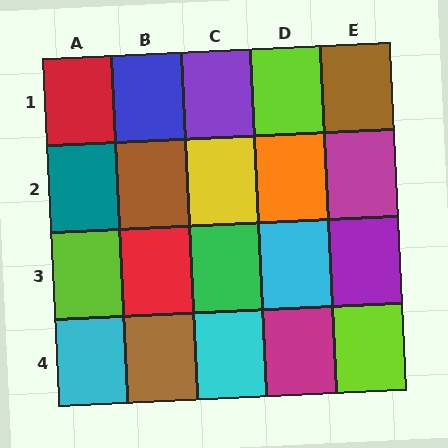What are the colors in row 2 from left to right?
Teal, brown, yellow, orange, magenta.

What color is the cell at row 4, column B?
Brown.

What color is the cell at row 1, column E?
Brown.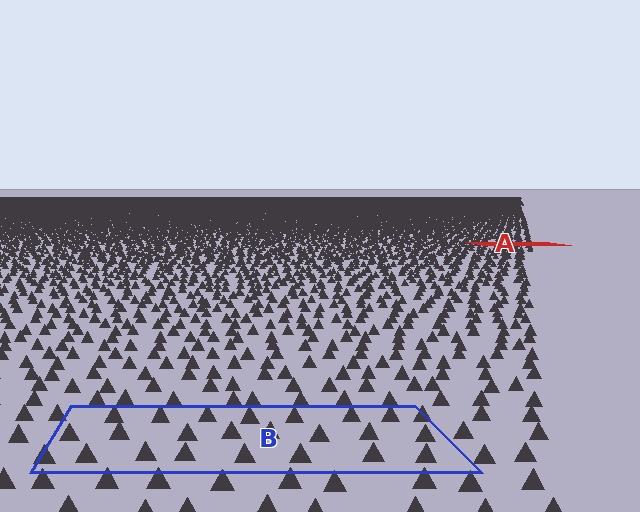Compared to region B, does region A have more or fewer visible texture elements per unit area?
Region A has more texture elements per unit area — they are packed more densely because it is farther away.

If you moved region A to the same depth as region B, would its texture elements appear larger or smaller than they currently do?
They would appear larger. At a closer depth, the same texture elements are projected at a bigger on-screen size.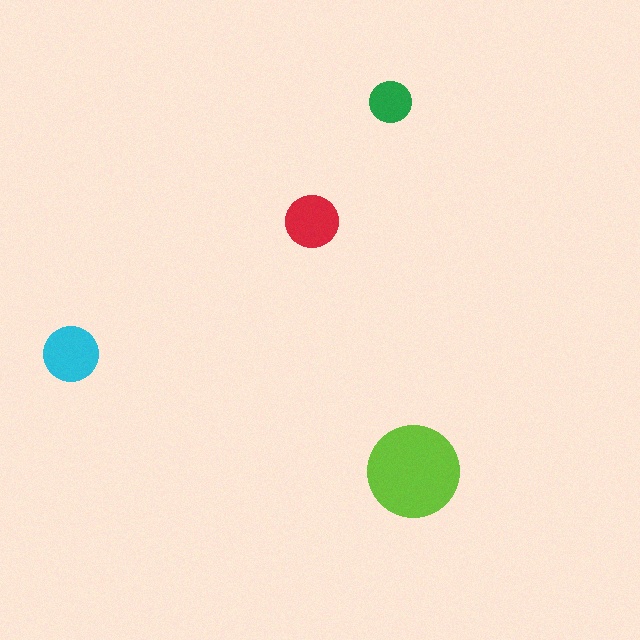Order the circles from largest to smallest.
the lime one, the cyan one, the red one, the green one.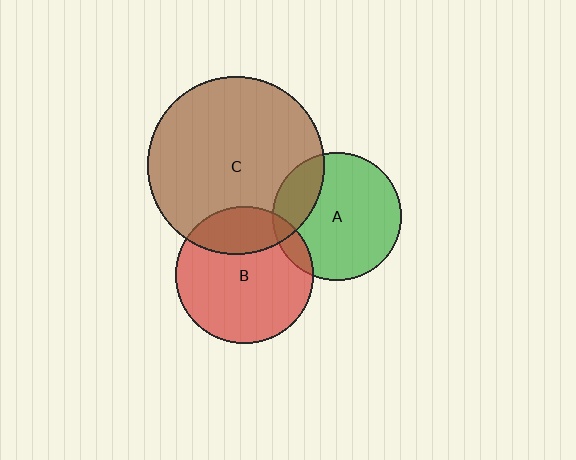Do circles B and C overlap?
Yes.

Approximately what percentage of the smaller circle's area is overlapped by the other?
Approximately 25%.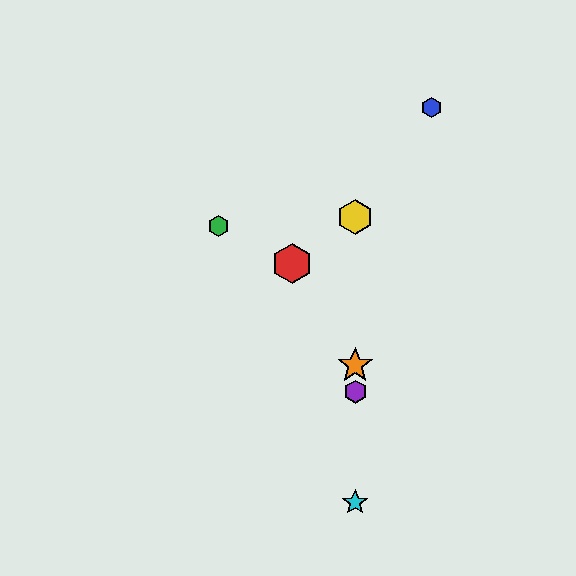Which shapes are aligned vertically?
The yellow hexagon, the purple hexagon, the orange star, the cyan star are aligned vertically.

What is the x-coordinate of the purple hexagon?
The purple hexagon is at x≈355.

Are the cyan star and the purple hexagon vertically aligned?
Yes, both are at x≈355.